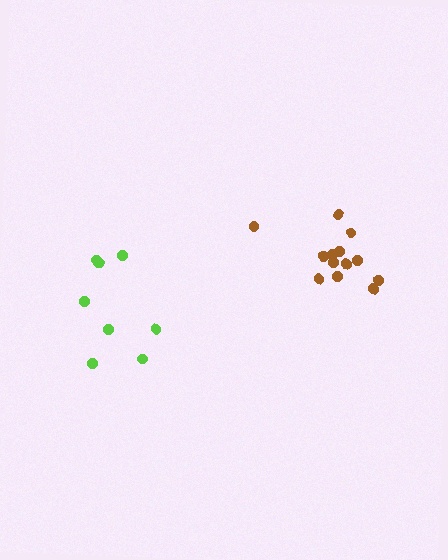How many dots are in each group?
Group 1: 13 dots, Group 2: 8 dots (21 total).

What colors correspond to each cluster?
The clusters are colored: brown, lime.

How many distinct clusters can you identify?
There are 2 distinct clusters.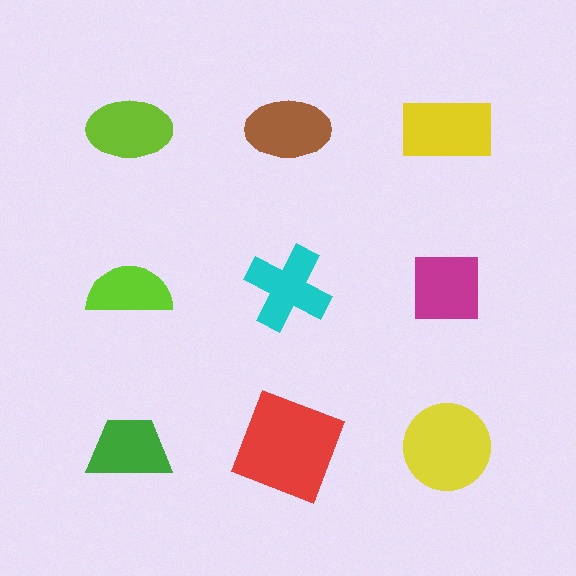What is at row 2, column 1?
A lime semicircle.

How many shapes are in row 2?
3 shapes.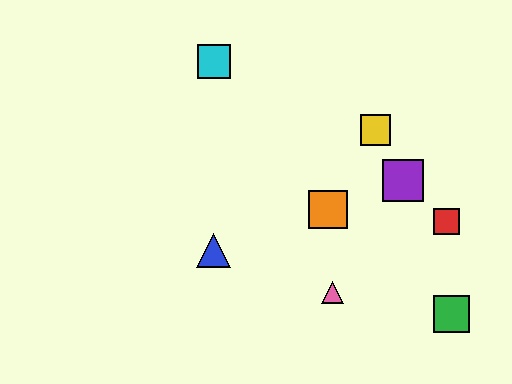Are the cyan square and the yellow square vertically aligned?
No, the cyan square is at x≈214 and the yellow square is at x≈376.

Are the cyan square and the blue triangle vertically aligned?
Yes, both are at x≈214.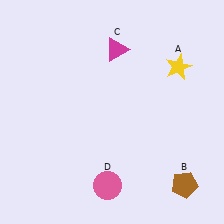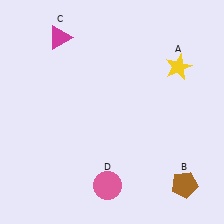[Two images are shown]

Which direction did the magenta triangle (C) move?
The magenta triangle (C) moved left.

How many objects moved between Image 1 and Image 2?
1 object moved between the two images.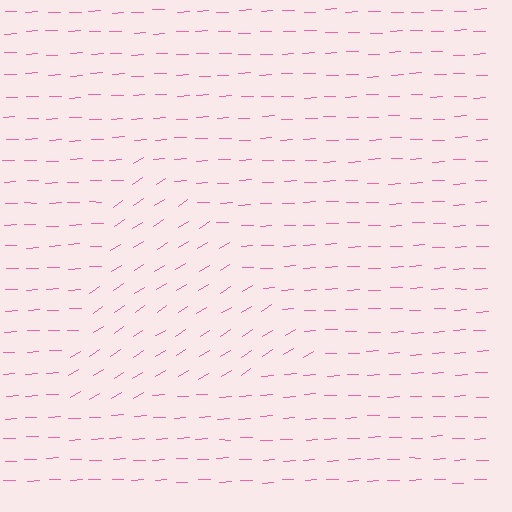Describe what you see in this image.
The image is filled with small pink line segments. A triangle region in the image has lines oriented differently from the surrounding lines, creating a visible texture boundary.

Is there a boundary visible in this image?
Yes, there is a texture boundary formed by a change in line orientation.